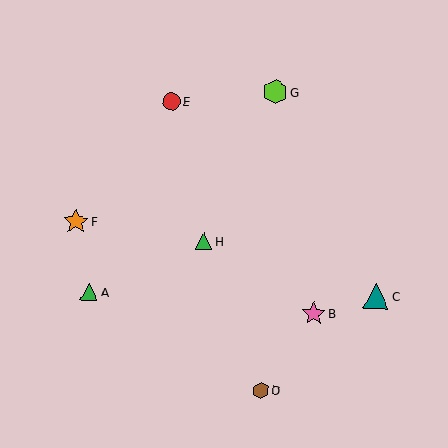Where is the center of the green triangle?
The center of the green triangle is at (89, 292).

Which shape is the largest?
The teal triangle (labeled C) is the largest.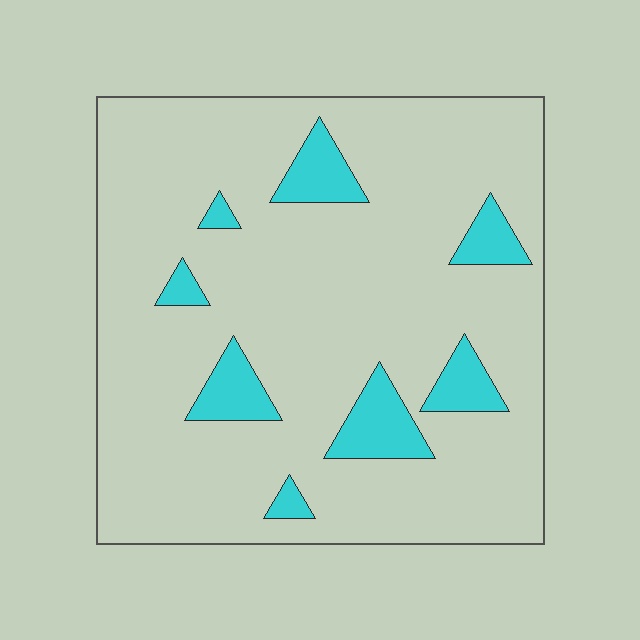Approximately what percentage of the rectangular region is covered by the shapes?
Approximately 10%.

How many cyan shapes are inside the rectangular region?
8.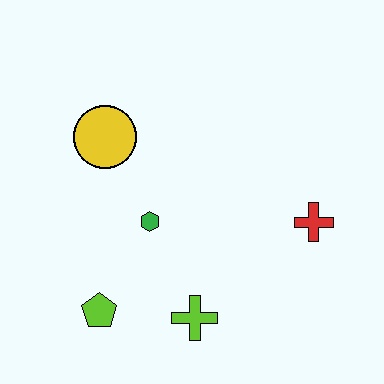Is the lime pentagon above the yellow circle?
No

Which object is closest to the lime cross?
The lime pentagon is closest to the lime cross.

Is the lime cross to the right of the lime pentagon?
Yes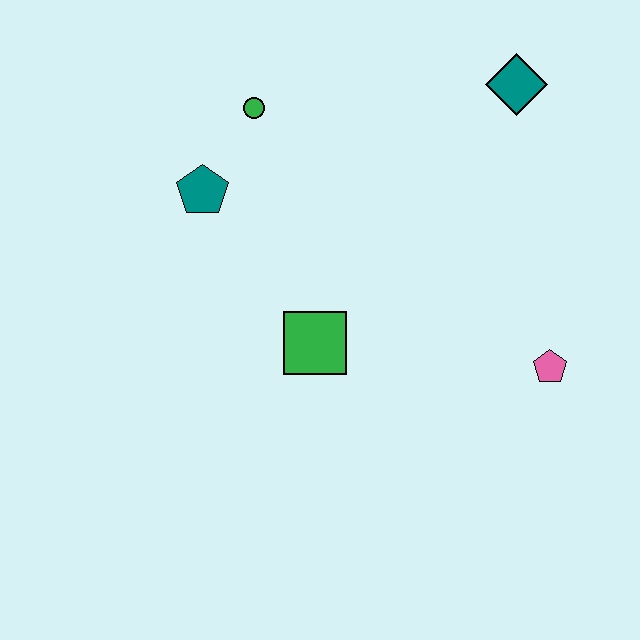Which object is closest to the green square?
The teal pentagon is closest to the green square.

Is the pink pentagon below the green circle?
Yes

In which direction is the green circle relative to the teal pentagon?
The green circle is above the teal pentagon.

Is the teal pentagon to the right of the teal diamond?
No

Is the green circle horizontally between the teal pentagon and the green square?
Yes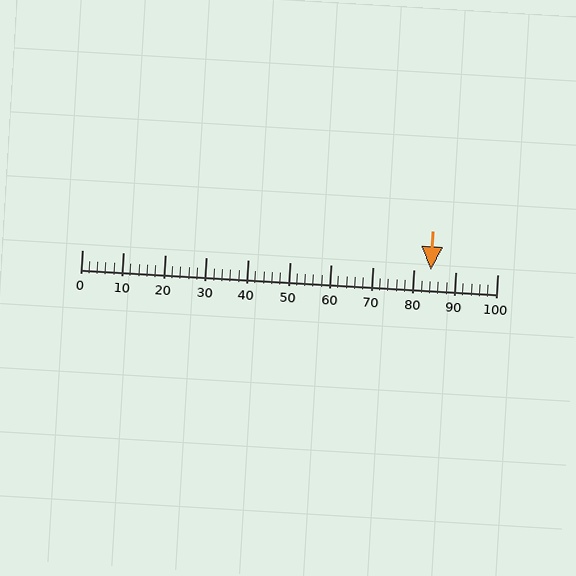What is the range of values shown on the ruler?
The ruler shows values from 0 to 100.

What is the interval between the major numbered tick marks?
The major tick marks are spaced 10 units apart.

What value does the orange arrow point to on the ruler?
The orange arrow points to approximately 84.